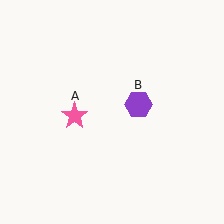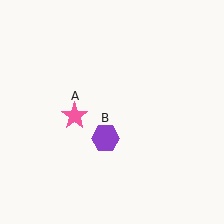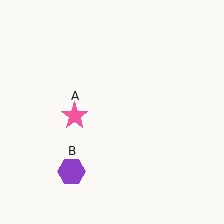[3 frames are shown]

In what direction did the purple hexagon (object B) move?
The purple hexagon (object B) moved down and to the left.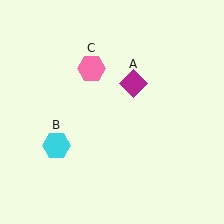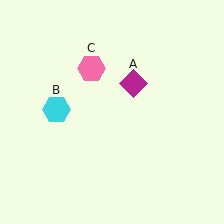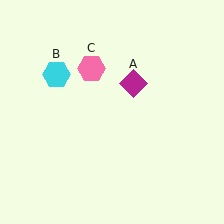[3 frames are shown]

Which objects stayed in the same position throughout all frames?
Magenta diamond (object A) and pink hexagon (object C) remained stationary.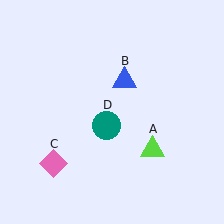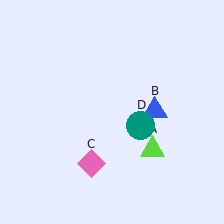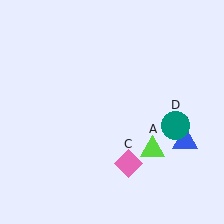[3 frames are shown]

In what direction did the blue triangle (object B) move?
The blue triangle (object B) moved down and to the right.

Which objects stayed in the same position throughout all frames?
Lime triangle (object A) remained stationary.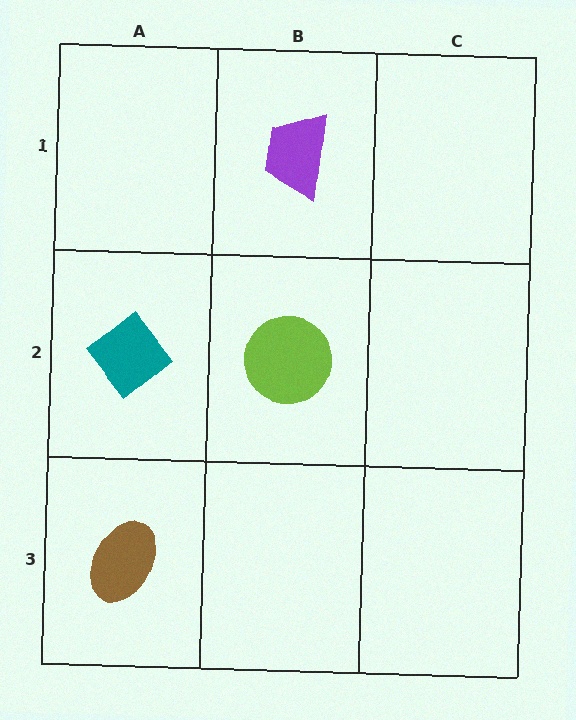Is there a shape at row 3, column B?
No, that cell is empty.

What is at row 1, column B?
A purple trapezoid.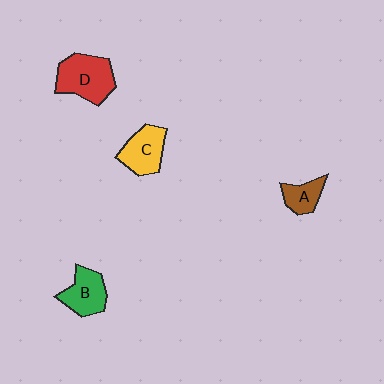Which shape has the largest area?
Shape D (red).